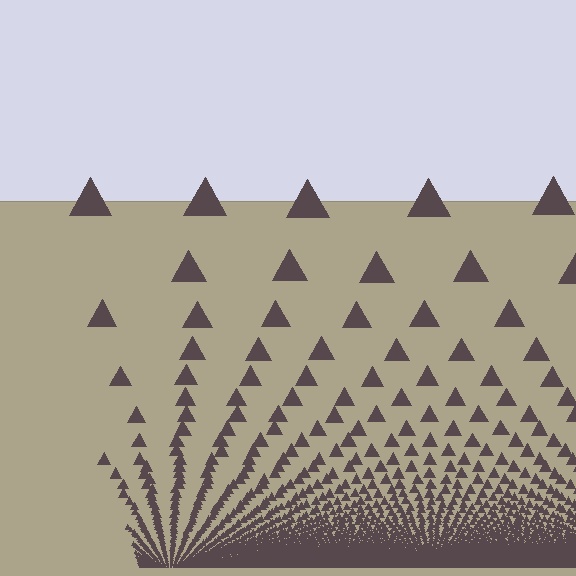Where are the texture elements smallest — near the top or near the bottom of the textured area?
Near the bottom.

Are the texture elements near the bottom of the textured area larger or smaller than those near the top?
Smaller. The gradient is inverted — elements near the bottom are smaller and denser.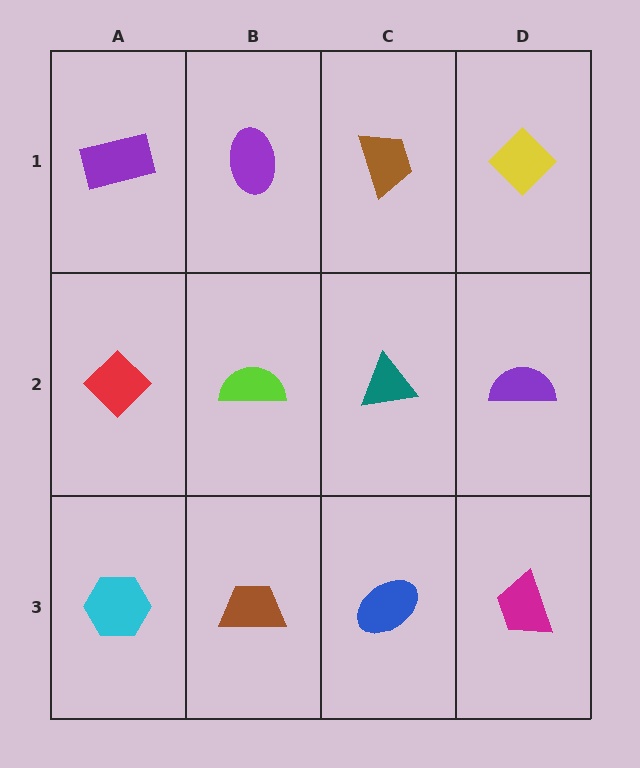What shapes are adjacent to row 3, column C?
A teal triangle (row 2, column C), a brown trapezoid (row 3, column B), a magenta trapezoid (row 3, column D).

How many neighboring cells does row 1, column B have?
3.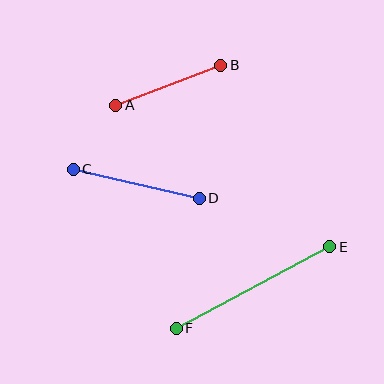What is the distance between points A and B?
The distance is approximately 112 pixels.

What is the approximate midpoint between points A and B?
The midpoint is at approximately (168, 85) pixels.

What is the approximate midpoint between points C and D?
The midpoint is at approximately (136, 184) pixels.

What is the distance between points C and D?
The distance is approximately 129 pixels.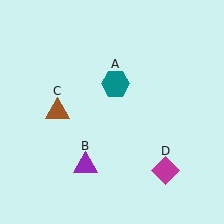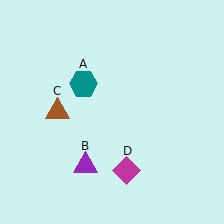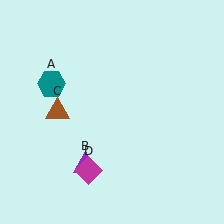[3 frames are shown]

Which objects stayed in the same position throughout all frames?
Purple triangle (object B) and brown triangle (object C) remained stationary.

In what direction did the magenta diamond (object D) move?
The magenta diamond (object D) moved left.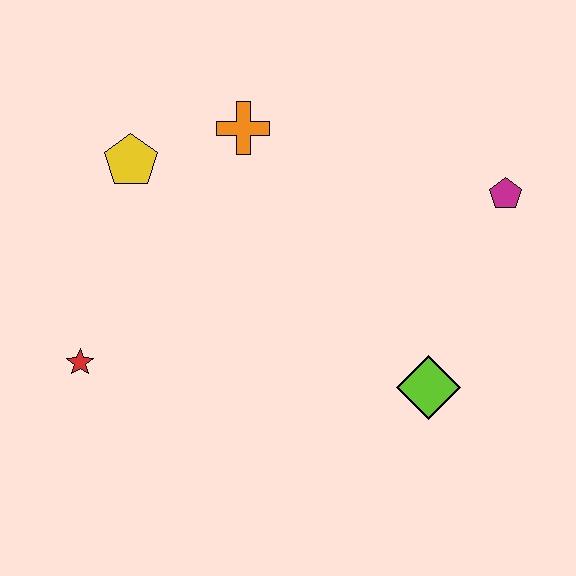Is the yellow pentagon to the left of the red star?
No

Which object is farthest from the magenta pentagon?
The red star is farthest from the magenta pentagon.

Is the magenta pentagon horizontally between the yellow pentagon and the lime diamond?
No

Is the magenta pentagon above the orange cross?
No